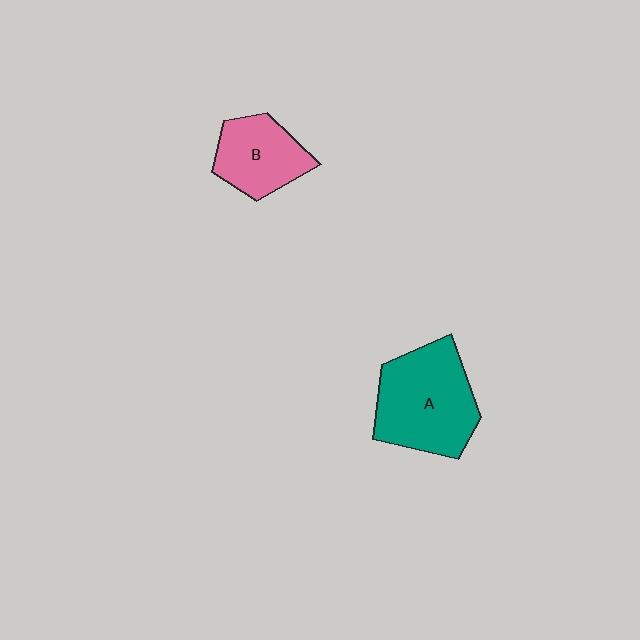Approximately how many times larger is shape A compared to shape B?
Approximately 1.6 times.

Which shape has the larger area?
Shape A (teal).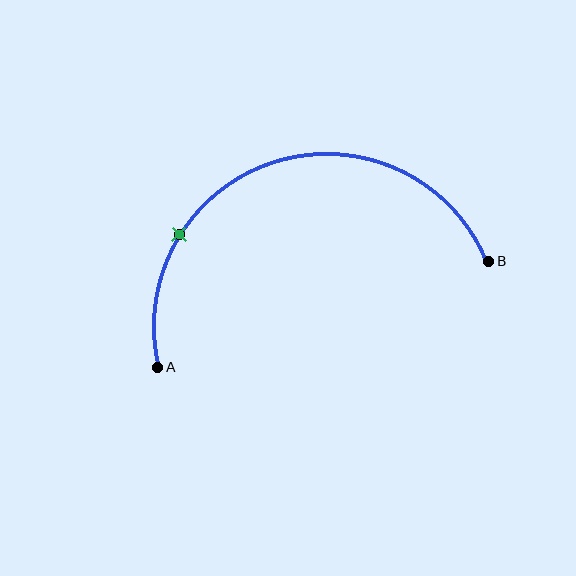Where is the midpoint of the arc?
The arc midpoint is the point on the curve farthest from the straight line joining A and B. It sits above that line.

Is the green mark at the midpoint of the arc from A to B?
No. The green mark lies on the arc but is closer to endpoint A. The arc midpoint would be at the point on the curve equidistant along the arc from both A and B.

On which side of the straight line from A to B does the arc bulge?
The arc bulges above the straight line connecting A and B.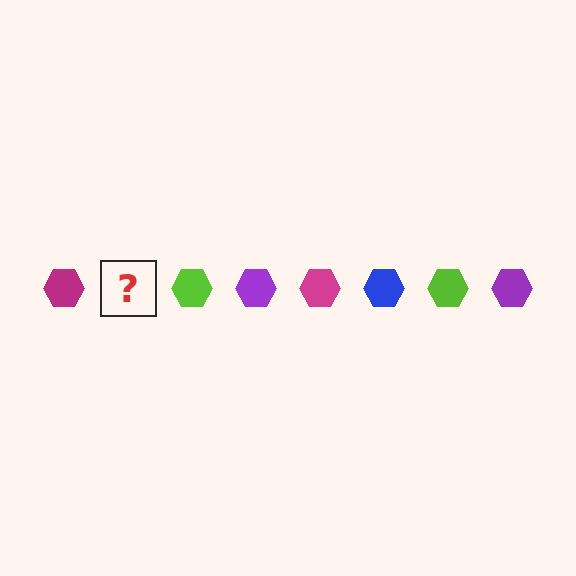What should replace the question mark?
The question mark should be replaced with a blue hexagon.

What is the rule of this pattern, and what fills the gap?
The rule is that the pattern cycles through magenta, blue, lime, purple hexagons. The gap should be filled with a blue hexagon.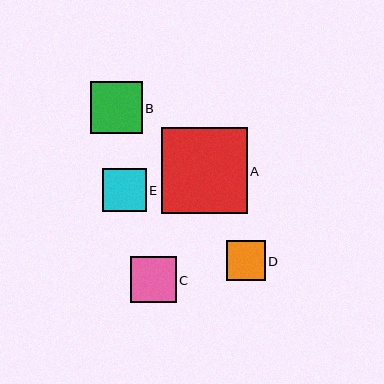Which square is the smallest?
Square D is the smallest with a size of approximately 39 pixels.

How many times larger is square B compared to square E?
Square B is approximately 1.2 times the size of square E.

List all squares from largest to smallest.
From largest to smallest: A, B, C, E, D.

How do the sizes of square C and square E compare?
Square C and square E are approximately the same size.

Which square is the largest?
Square A is the largest with a size of approximately 86 pixels.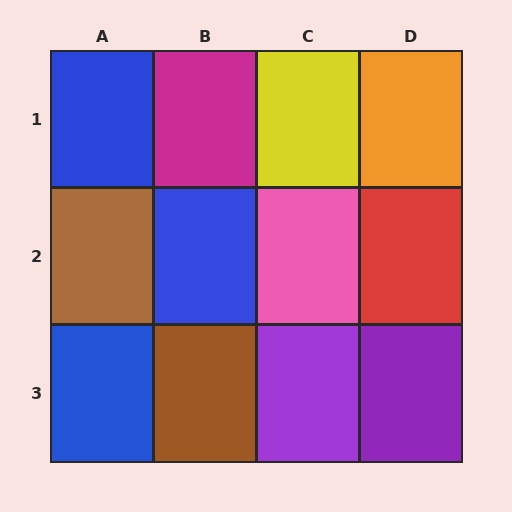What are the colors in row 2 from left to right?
Brown, blue, pink, red.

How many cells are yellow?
1 cell is yellow.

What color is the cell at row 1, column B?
Magenta.